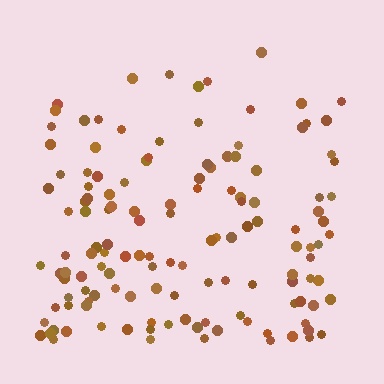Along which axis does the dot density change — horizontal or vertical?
Vertical.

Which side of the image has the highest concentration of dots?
The bottom.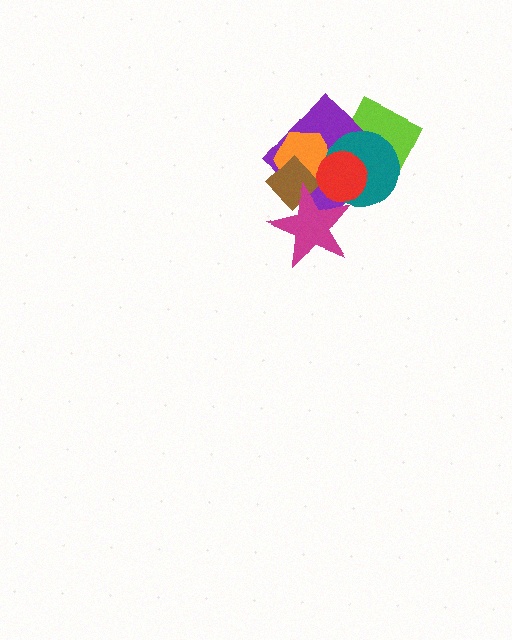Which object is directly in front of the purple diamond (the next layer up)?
The orange hexagon is directly in front of the purple diamond.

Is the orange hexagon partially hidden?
Yes, it is partially covered by another shape.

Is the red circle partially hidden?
No, no other shape covers it.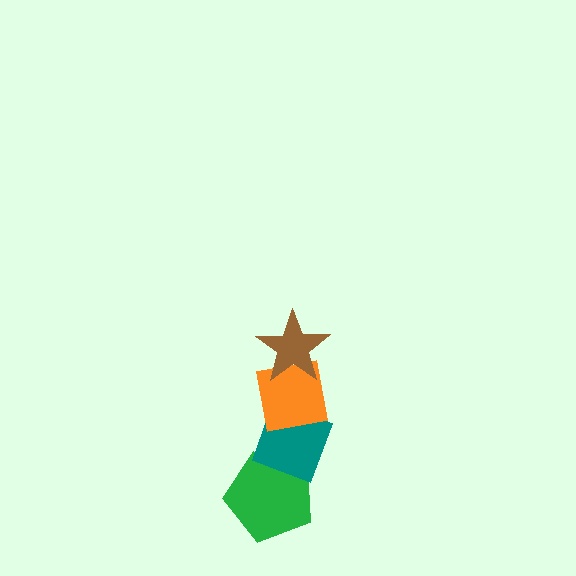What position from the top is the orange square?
The orange square is 2nd from the top.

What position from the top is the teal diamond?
The teal diamond is 3rd from the top.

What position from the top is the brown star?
The brown star is 1st from the top.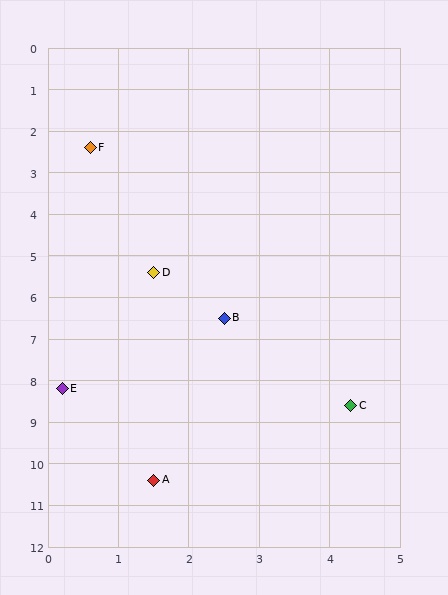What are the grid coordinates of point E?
Point E is at approximately (0.2, 8.2).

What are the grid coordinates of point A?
Point A is at approximately (1.5, 10.4).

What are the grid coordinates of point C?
Point C is at approximately (4.3, 8.6).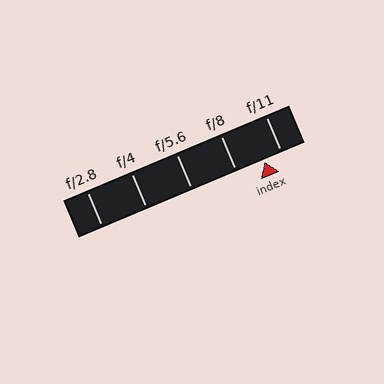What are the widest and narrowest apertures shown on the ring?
The widest aperture shown is f/2.8 and the narrowest is f/11.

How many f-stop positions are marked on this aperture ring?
There are 5 f-stop positions marked.